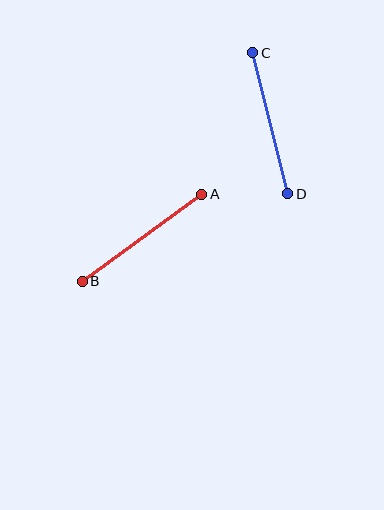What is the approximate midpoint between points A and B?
The midpoint is at approximately (142, 238) pixels.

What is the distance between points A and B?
The distance is approximately 148 pixels.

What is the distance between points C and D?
The distance is approximately 145 pixels.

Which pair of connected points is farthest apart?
Points A and B are farthest apart.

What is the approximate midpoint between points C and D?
The midpoint is at approximately (270, 123) pixels.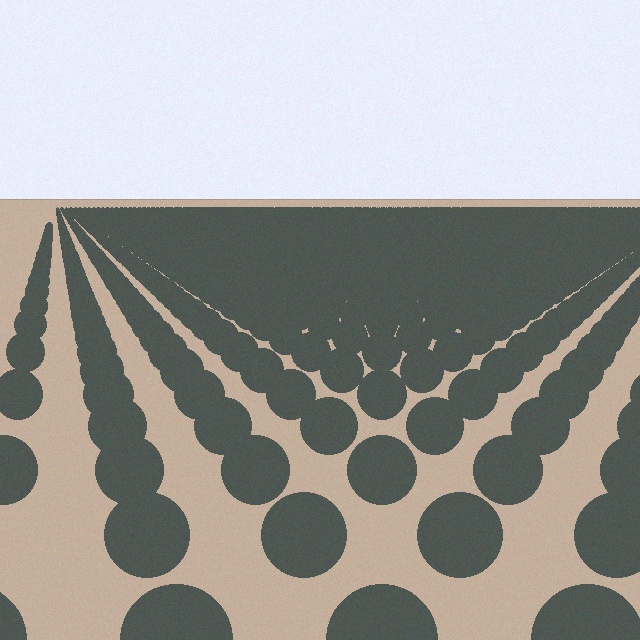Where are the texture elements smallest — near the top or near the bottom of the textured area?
Near the top.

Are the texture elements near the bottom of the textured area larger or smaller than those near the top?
Larger. Near the bottom, elements are closer to the viewer and appear at a bigger on-screen size.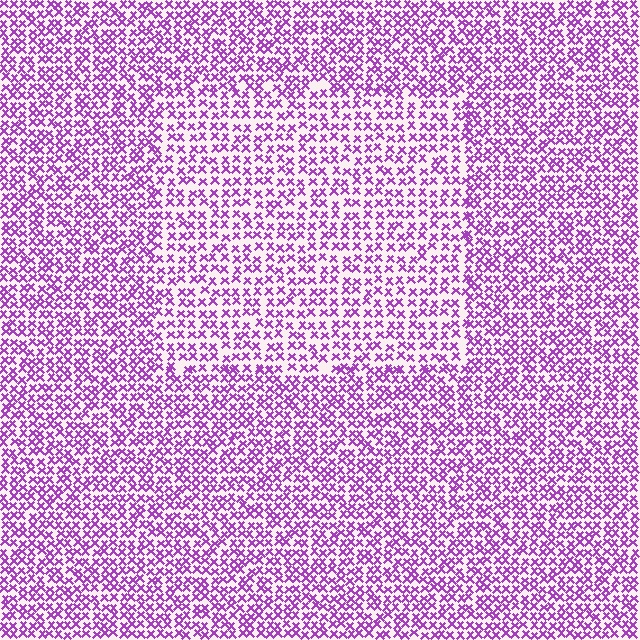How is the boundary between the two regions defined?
The boundary is defined by a change in element density (approximately 1.4x ratio). All elements are the same color, size, and shape.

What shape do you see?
I see a rectangle.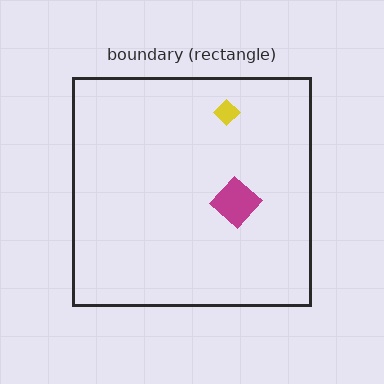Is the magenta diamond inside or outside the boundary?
Inside.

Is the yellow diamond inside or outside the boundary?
Inside.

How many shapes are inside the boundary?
2 inside, 0 outside.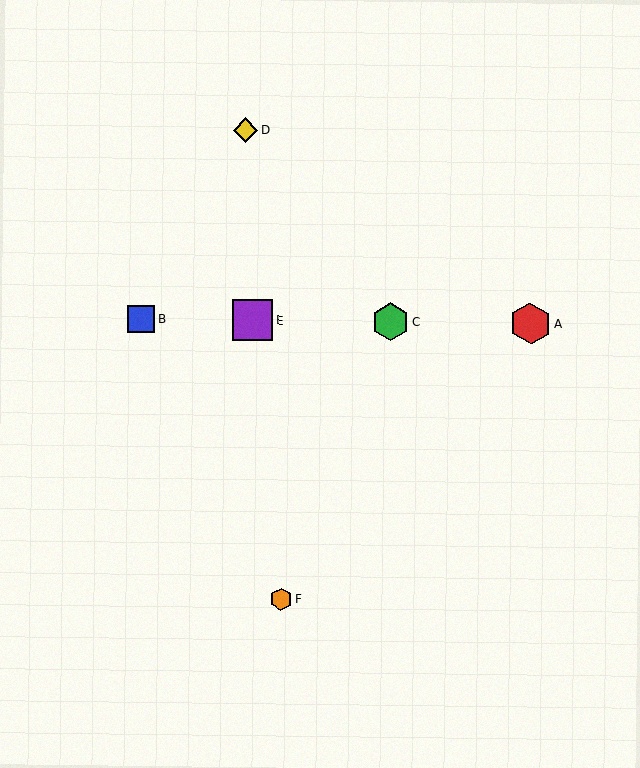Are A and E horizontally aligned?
Yes, both are at y≈323.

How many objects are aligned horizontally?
4 objects (A, B, C, E) are aligned horizontally.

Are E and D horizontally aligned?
No, E is at y≈320 and D is at y≈130.